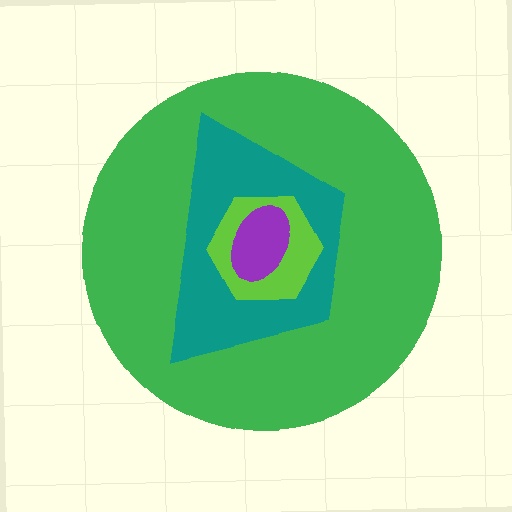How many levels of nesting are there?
4.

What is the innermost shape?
The purple ellipse.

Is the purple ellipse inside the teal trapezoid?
Yes.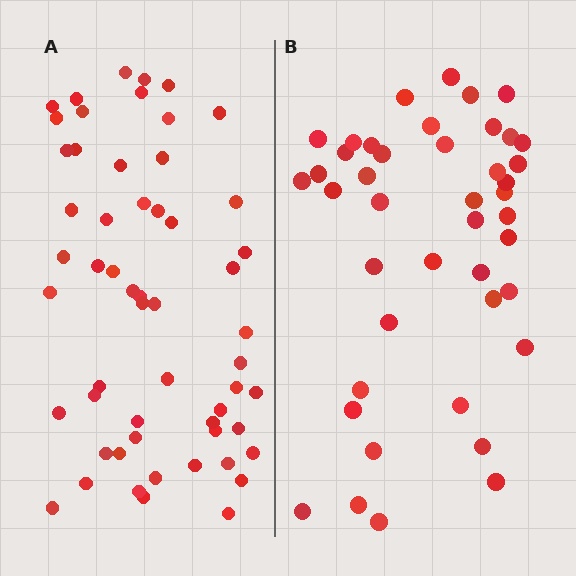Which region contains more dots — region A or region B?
Region A (the left region) has more dots.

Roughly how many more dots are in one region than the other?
Region A has approximately 15 more dots than region B.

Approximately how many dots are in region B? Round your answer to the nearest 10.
About 40 dots. (The exact count is 43, which rounds to 40.)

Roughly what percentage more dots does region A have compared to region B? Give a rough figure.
About 30% more.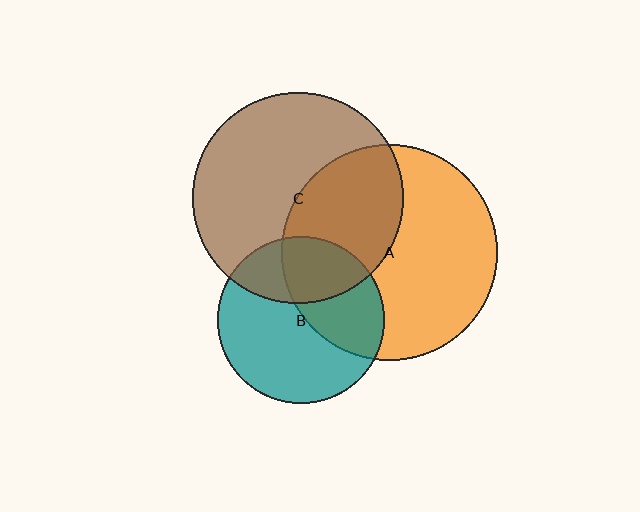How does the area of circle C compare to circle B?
Approximately 1.6 times.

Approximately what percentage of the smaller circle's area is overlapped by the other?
Approximately 40%.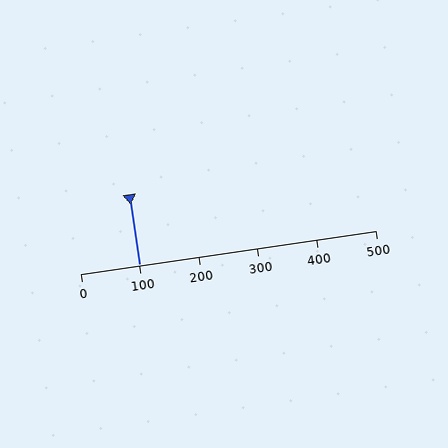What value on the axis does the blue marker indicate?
The marker indicates approximately 100.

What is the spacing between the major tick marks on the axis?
The major ticks are spaced 100 apart.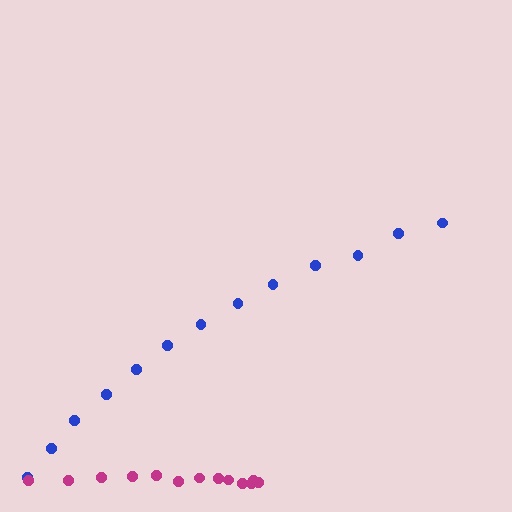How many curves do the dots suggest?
There are 2 distinct paths.